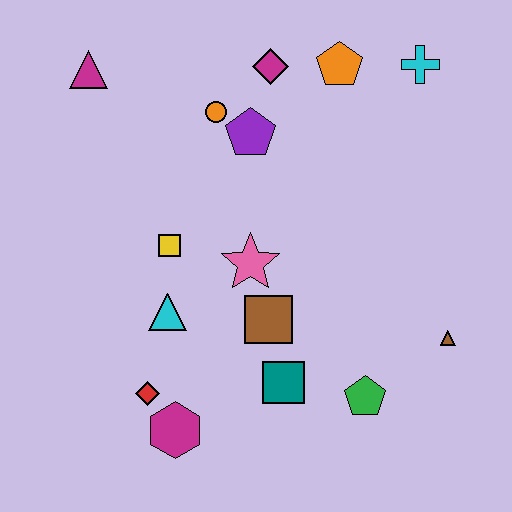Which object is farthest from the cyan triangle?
The cyan cross is farthest from the cyan triangle.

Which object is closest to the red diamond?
The magenta hexagon is closest to the red diamond.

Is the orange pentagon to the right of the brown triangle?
No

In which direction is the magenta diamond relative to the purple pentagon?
The magenta diamond is above the purple pentagon.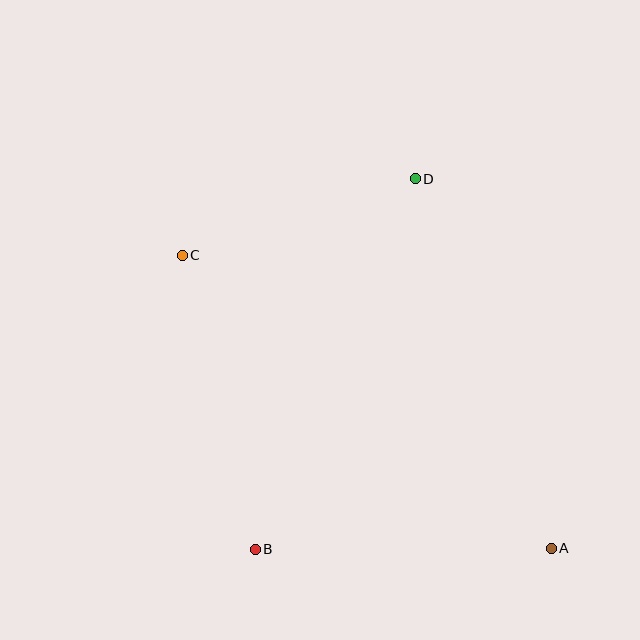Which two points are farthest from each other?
Points A and C are farthest from each other.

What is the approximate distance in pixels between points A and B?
The distance between A and B is approximately 296 pixels.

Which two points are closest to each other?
Points C and D are closest to each other.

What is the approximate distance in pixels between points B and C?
The distance between B and C is approximately 303 pixels.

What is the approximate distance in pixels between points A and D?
The distance between A and D is approximately 394 pixels.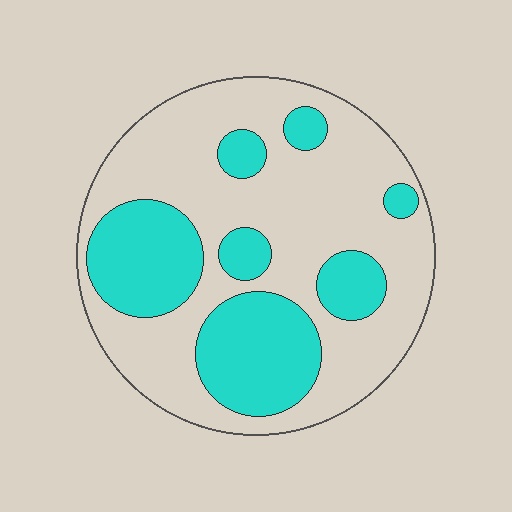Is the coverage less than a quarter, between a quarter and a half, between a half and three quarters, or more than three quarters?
Between a quarter and a half.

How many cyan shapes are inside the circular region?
7.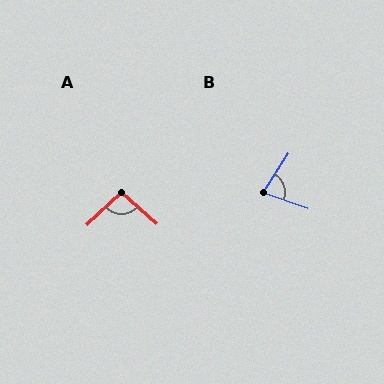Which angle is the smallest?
B, at approximately 76 degrees.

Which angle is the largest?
A, at approximately 95 degrees.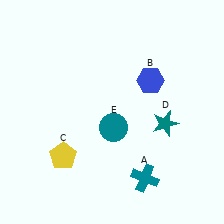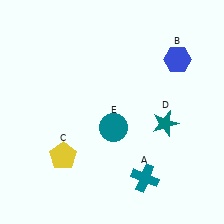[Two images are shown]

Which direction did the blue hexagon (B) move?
The blue hexagon (B) moved right.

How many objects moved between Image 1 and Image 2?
1 object moved between the two images.